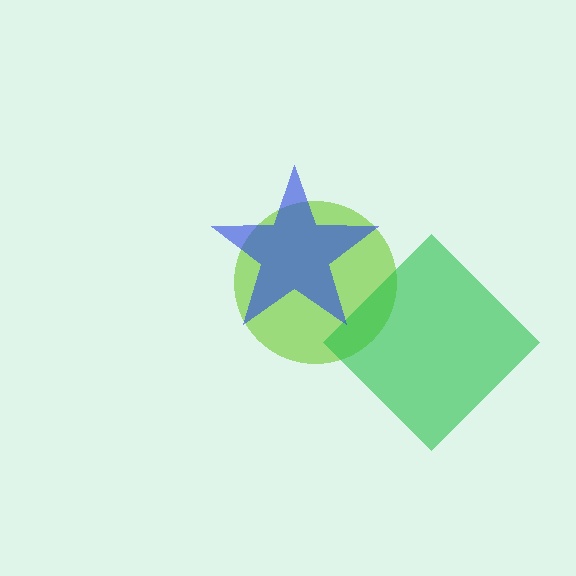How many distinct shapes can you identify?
There are 3 distinct shapes: a lime circle, a green diamond, a blue star.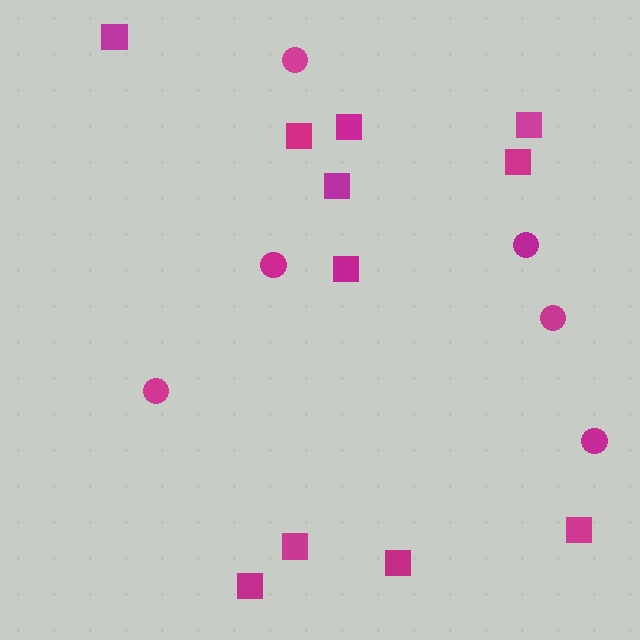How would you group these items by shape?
There are 2 groups: one group of circles (6) and one group of squares (11).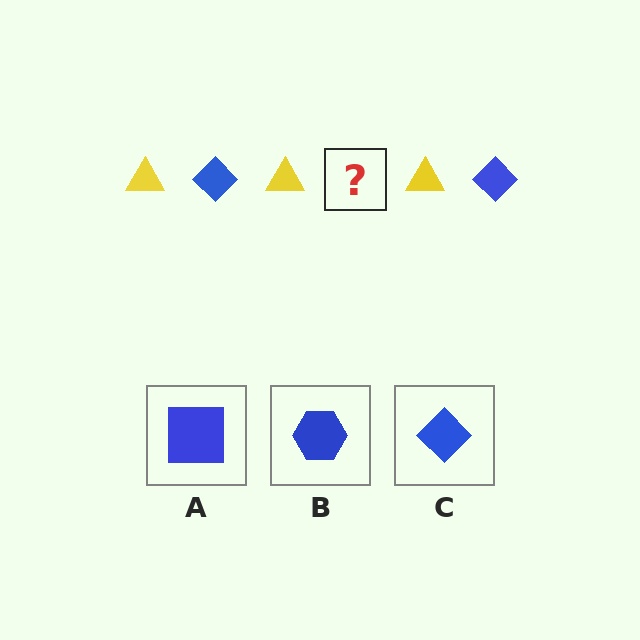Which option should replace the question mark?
Option C.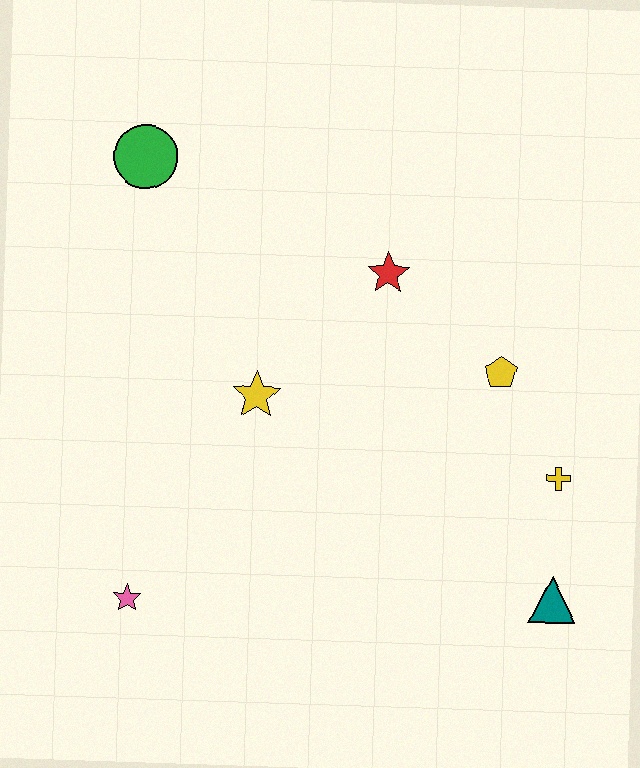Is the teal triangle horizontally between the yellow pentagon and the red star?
No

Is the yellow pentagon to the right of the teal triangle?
No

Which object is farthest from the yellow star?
The teal triangle is farthest from the yellow star.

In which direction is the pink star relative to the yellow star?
The pink star is below the yellow star.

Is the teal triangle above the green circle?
No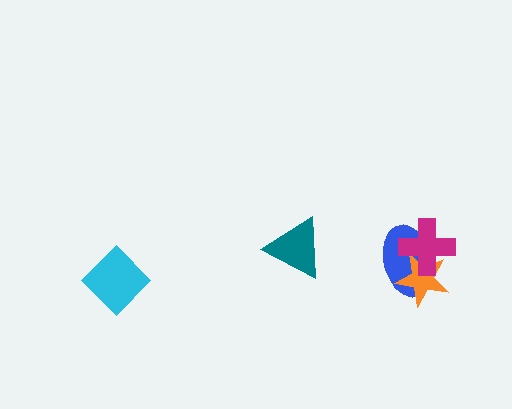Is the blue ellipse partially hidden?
Yes, it is partially covered by another shape.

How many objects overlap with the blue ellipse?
2 objects overlap with the blue ellipse.